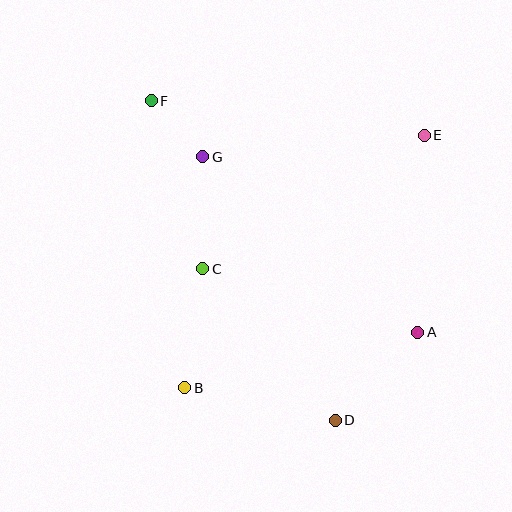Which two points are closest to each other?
Points F and G are closest to each other.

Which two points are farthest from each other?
Points D and F are farthest from each other.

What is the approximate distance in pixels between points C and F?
The distance between C and F is approximately 176 pixels.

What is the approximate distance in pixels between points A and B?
The distance between A and B is approximately 239 pixels.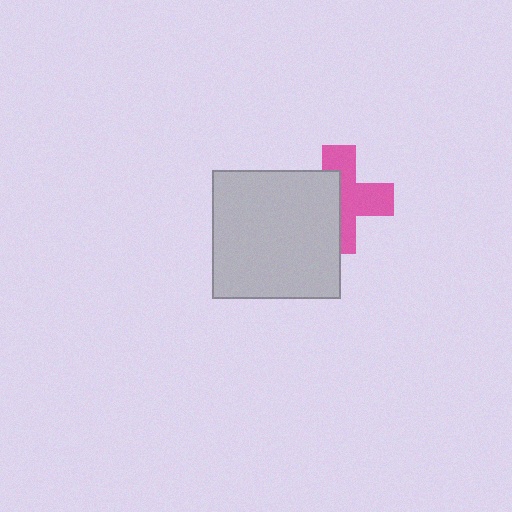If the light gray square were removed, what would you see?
You would see the complete pink cross.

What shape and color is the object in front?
The object in front is a light gray square.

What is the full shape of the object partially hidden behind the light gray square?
The partially hidden object is a pink cross.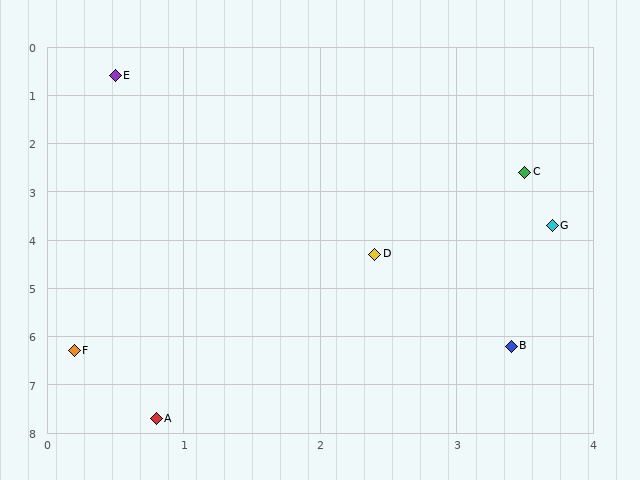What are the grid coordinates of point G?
Point G is at approximately (3.7, 3.7).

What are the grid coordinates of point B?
Point B is at approximately (3.4, 6.2).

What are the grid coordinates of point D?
Point D is at approximately (2.4, 4.3).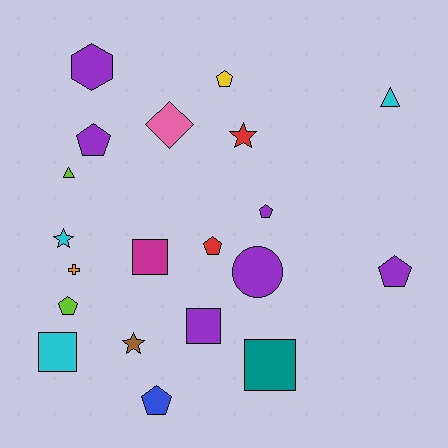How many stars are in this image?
There are 3 stars.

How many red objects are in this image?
There are 2 red objects.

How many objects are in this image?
There are 20 objects.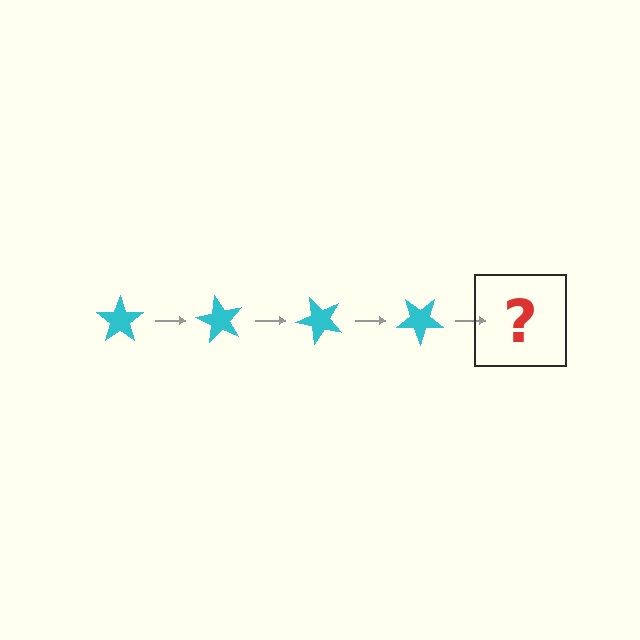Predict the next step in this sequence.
The next step is a cyan star rotated 240 degrees.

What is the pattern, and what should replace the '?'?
The pattern is that the star rotates 60 degrees each step. The '?' should be a cyan star rotated 240 degrees.